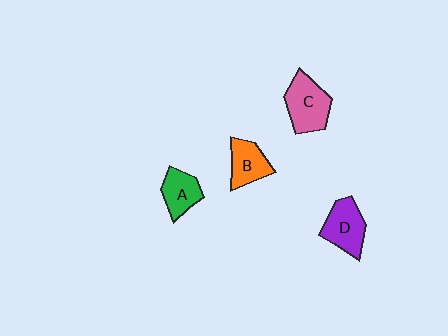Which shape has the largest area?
Shape C (pink).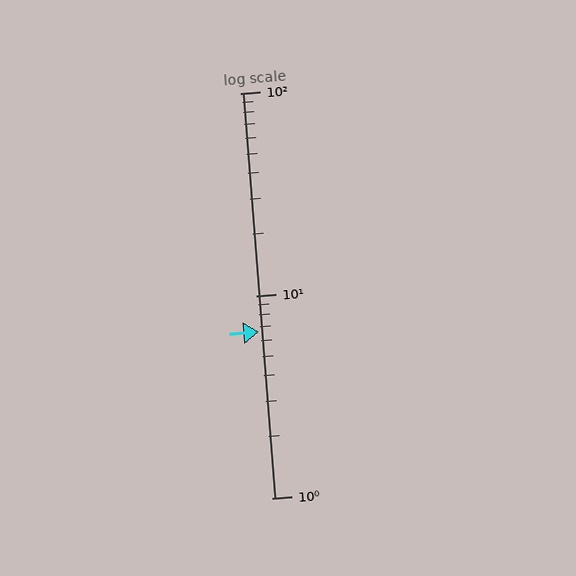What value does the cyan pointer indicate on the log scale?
The pointer indicates approximately 6.6.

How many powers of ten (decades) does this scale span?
The scale spans 2 decades, from 1 to 100.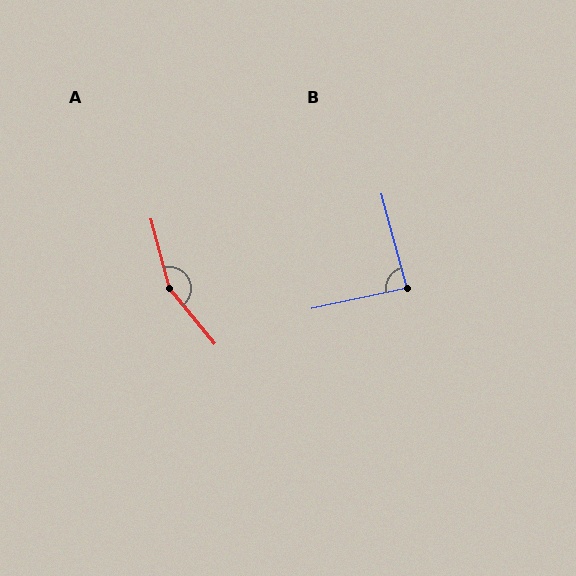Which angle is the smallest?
B, at approximately 87 degrees.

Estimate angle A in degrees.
Approximately 156 degrees.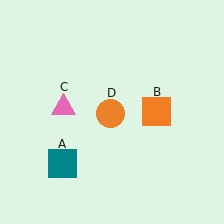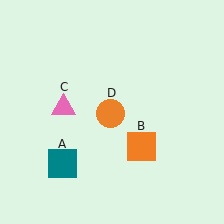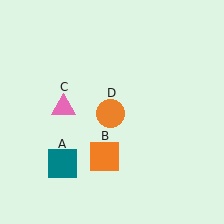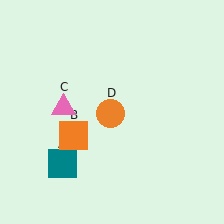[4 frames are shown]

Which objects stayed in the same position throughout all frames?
Teal square (object A) and pink triangle (object C) and orange circle (object D) remained stationary.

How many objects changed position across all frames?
1 object changed position: orange square (object B).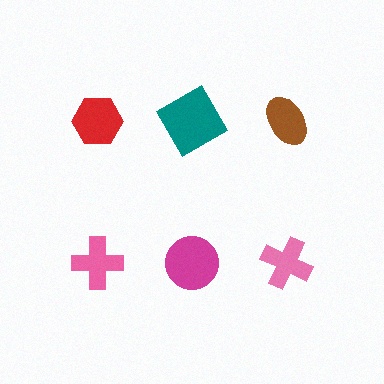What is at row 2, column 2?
A magenta circle.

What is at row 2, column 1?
A pink cross.